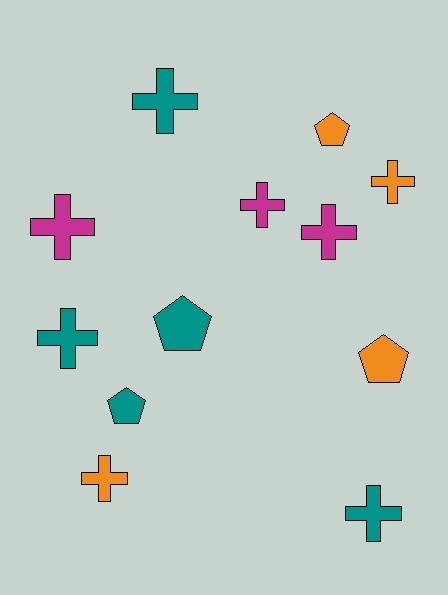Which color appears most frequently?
Teal, with 5 objects.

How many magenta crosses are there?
There are 3 magenta crosses.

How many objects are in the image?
There are 12 objects.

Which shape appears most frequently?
Cross, with 8 objects.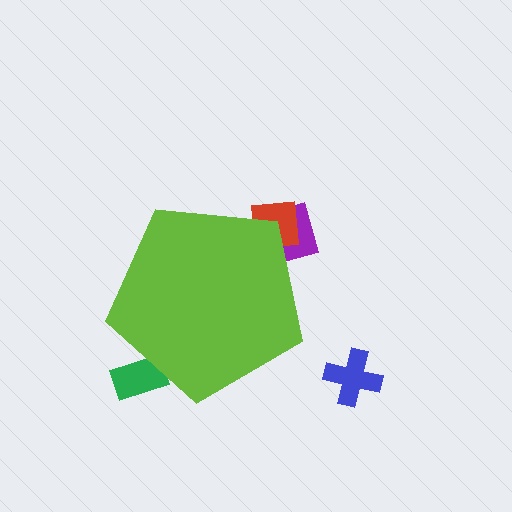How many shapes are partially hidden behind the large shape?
3 shapes are partially hidden.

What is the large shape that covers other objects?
A lime pentagon.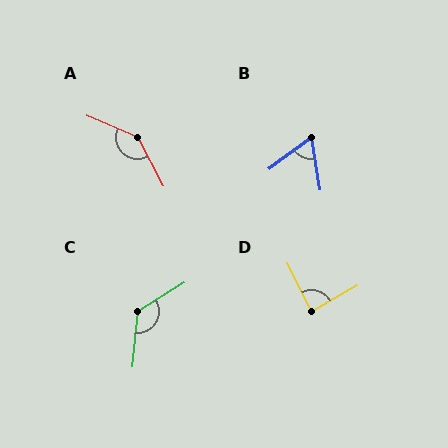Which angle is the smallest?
B, at approximately 63 degrees.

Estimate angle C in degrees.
Approximately 128 degrees.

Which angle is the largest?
A, at approximately 141 degrees.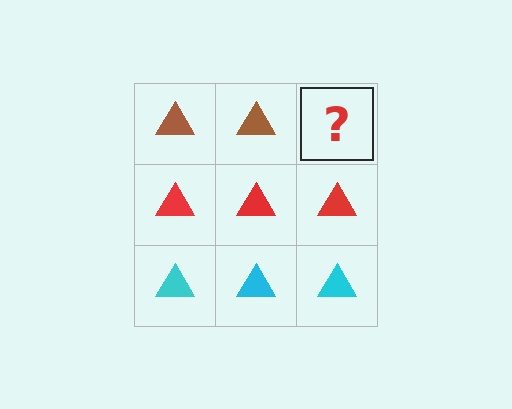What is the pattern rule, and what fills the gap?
The rule is that each row has a consistent color. The gap should be filled with a brown triangle.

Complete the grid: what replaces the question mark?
The question mark should be replaced with a brown triangle.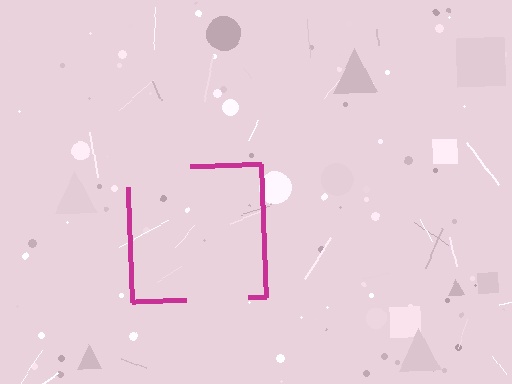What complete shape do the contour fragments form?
The contour fragments form a square.